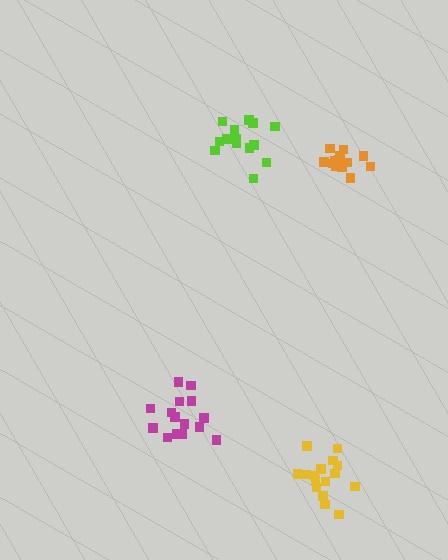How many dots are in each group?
Group 1: 16 dots, Group 2: 14 dots, Group 3: 14 dots, Group 4: 15 dots (59 total).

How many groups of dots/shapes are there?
There are 4 groups.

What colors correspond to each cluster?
The clusters are colored: yellow, orange, lime, magenta.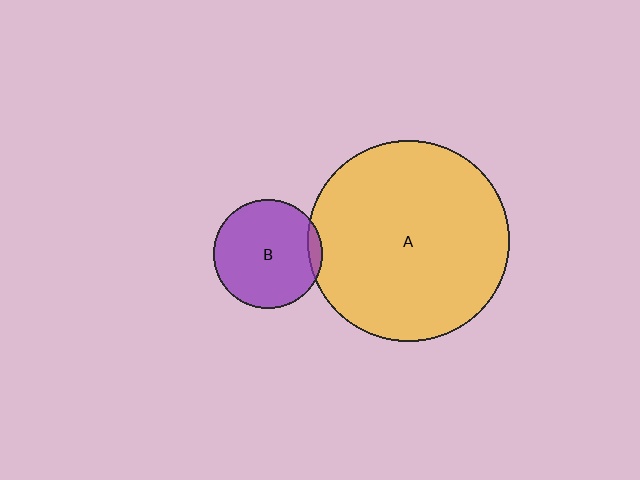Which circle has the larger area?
Circle A (yellow).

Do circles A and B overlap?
Yes.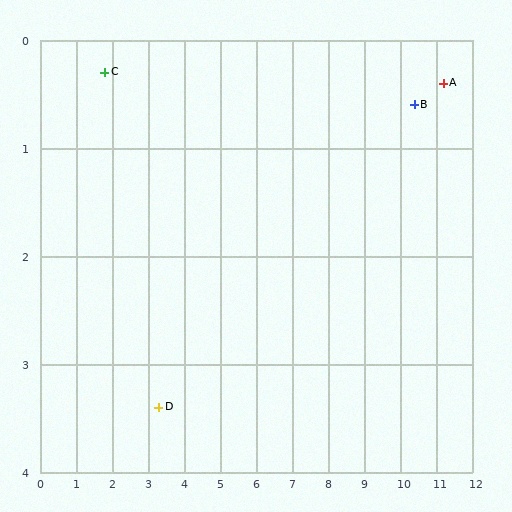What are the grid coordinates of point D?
Point D is at approximately (3.3, 3.4).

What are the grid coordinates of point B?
Point B is at approximately (10.4, 0.6).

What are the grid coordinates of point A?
Point A is at approximately (11.2, 0.4).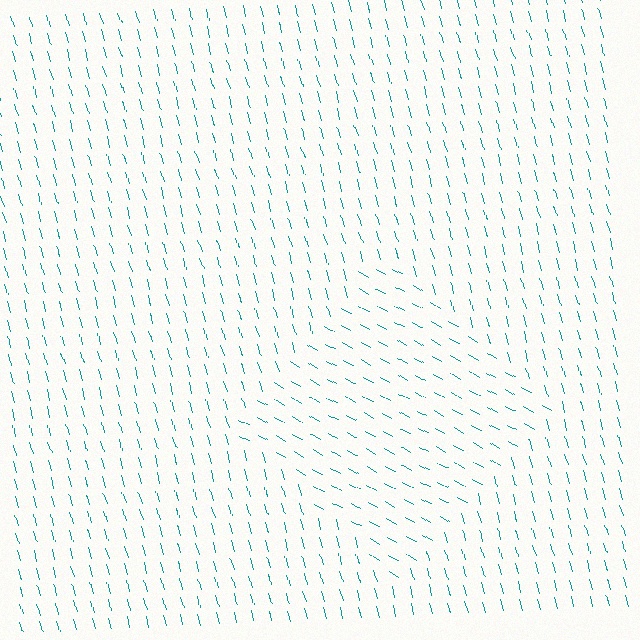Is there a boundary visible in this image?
Yes, there is a texture boundary formed by a change in line orientation.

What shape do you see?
I see a diamond.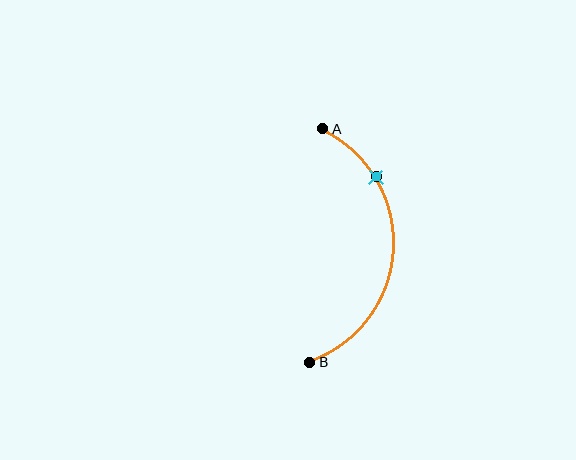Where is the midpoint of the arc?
The arc midpoint is the point on the curve farthest from the straight line joining A and B. It sits to the right of that line.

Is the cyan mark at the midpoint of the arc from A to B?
No. The cyan mark lies on the arc but is closer to endpoint A. The arc midpoint would be at the point on the curve equidistant along the arc from both A and B.